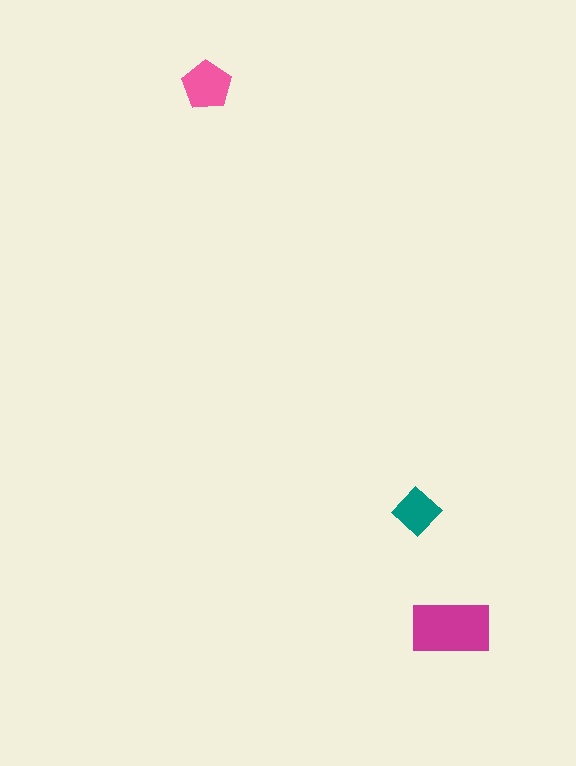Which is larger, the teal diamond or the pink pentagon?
The pink pentagon.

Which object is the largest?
The magenta rectangle.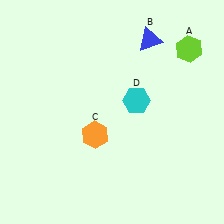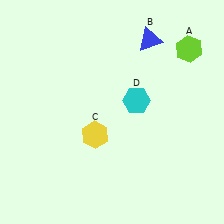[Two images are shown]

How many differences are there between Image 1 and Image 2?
There is 1 difference between the two images.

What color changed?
The hexagon (C) changed from orange in Image 1 to yellow in Image 2.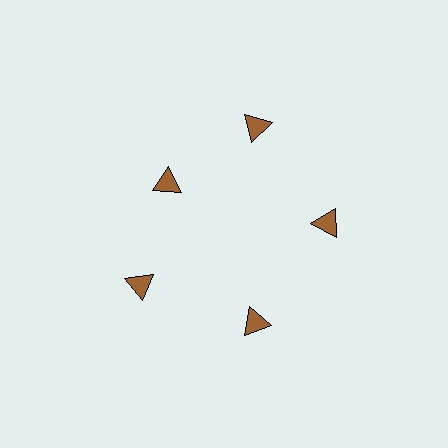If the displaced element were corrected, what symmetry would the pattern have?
It would have 5-fold rotational symmetry — the pattern would map onto itself every 72 degrees.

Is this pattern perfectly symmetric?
No. The 5 brown triangles are arranged in a ring, but one element near the 10 o'clock position is pulled inward toward the center, breaking the 5-fold rotational symmetry.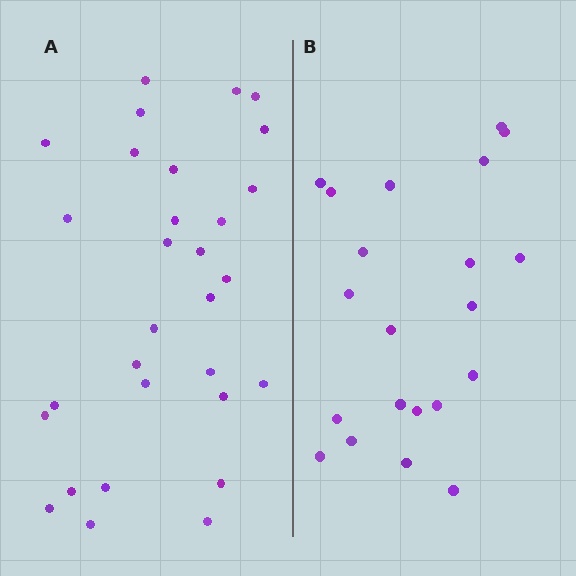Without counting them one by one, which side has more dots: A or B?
Region A (the left region) has more dots.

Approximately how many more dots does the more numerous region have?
Region A has roughly 8 or so more dots than region B.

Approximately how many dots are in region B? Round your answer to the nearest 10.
About 20 dots. (The exact count is 21, which rounds to 20.)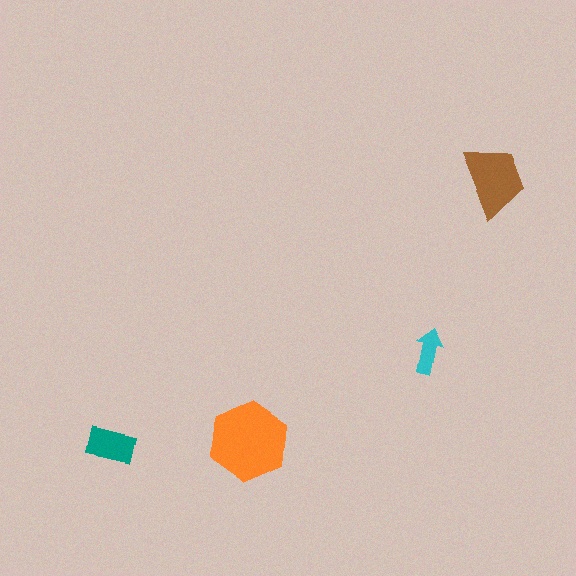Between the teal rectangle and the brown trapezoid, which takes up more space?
The brown trapezoid.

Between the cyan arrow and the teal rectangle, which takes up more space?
The teal rectangle.